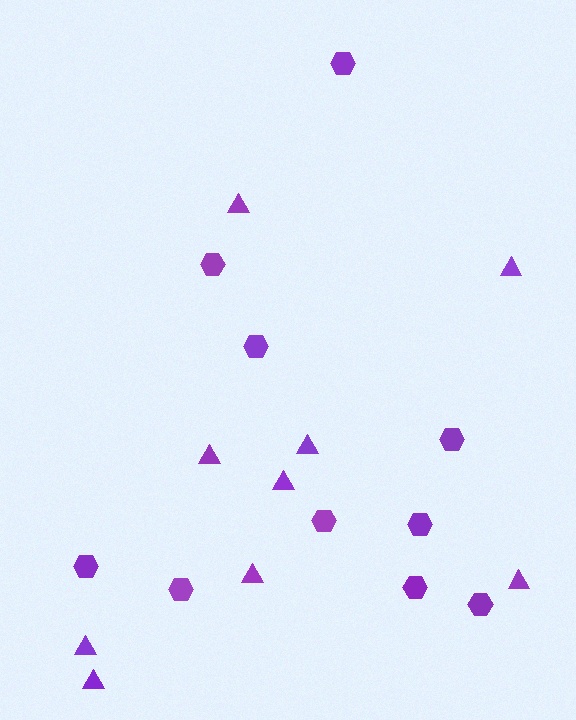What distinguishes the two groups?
There are 2 groups: one group of triangles (9) and one group of hexagons (10).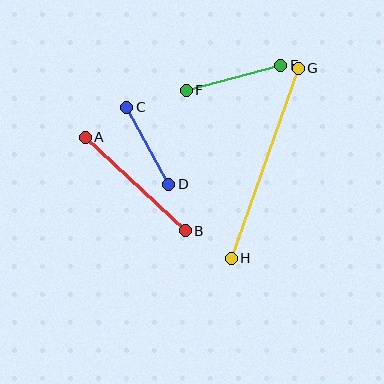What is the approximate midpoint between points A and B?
The midpoint is at approximately (135, 184) pixels.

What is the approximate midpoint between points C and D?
The midpoint is at approximately (148, 146) pixels.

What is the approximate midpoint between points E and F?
The midpoint is at approximately (233, 78) pixels.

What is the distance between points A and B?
The distance is approximately 137 pixels.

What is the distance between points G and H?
The distance is approximately 202 pixels.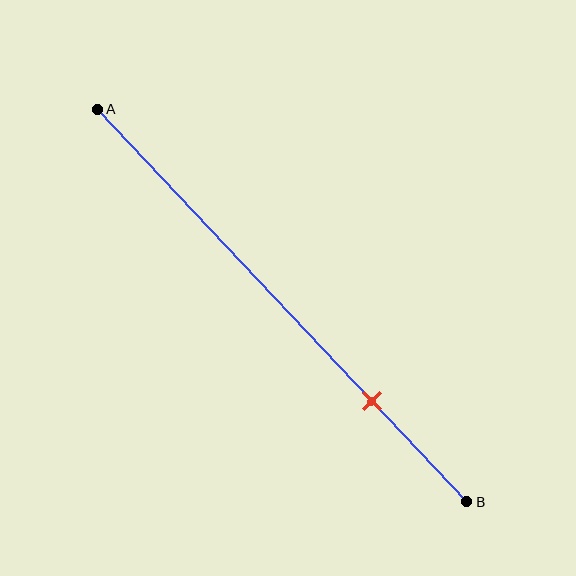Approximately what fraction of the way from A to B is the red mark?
The red mark is approximately 75% of the way from A to B.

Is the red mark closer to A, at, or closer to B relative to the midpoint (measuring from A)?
The red mark is closer to point B than the midpoint of segment AB.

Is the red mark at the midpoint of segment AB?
No, the mark is at about 75% from A, not at the 50% midpoint.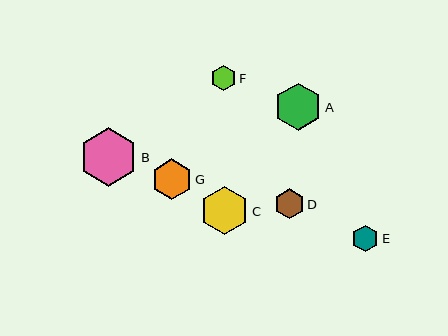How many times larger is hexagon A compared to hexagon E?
Hexagon A is approximately 1.8 times the size of hexagon E.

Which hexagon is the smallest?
Hexagon F is the smallest with a size of approximately 25 pixels.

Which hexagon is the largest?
Hexagon B is the largest with a size of approximately 58 pixels.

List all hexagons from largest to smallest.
From largest to smallest: B, C, A, G, D, E, F.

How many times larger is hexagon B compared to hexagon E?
Hexagon B is approximately 2.2 times the size of hexagon E.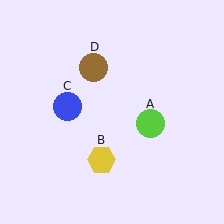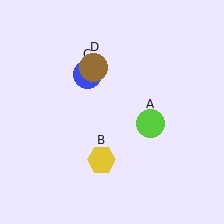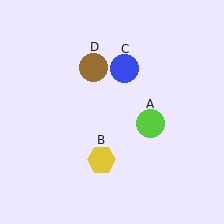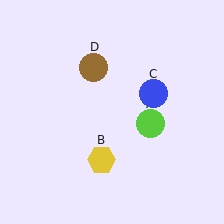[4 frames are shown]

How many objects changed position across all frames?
1 object changed position: blue circle (object C).